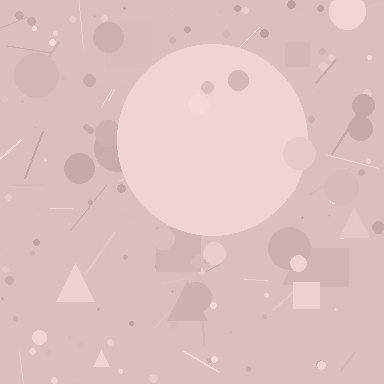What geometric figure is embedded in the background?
A circle is embedded in the background.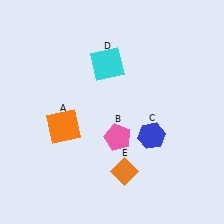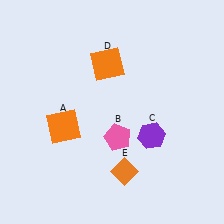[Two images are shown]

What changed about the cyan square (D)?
In Image 1, D is cyan. In Image 2, it changed to orange.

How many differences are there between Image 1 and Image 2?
There are 2 differences between the two images.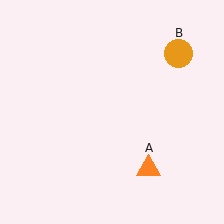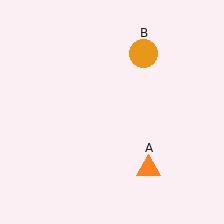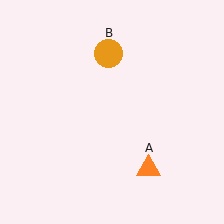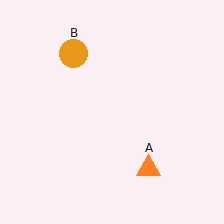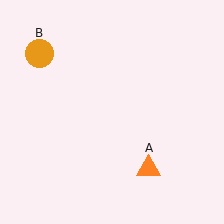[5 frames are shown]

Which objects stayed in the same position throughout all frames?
Orange triangle (object A) remained stationary.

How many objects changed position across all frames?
1 object changed position: orange circle (object B).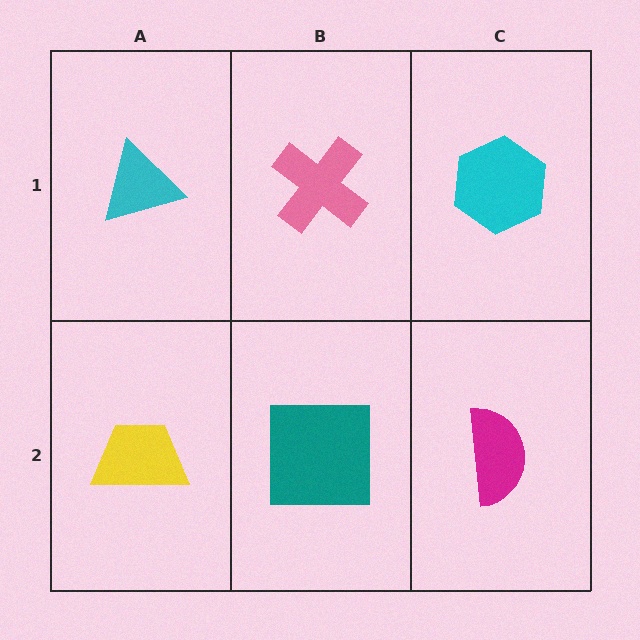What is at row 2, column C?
A magenta semicircle.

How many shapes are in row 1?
3 shapes.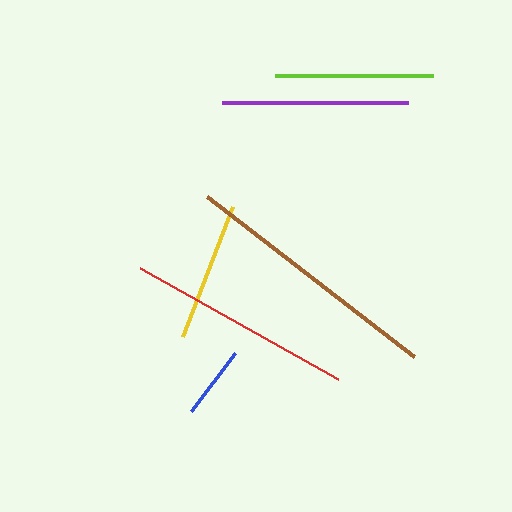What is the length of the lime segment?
The lime segment is approximately 158 pixels long.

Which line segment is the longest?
The brown line is the longest at approximately 261 pixels.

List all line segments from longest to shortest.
From longest to shortest: brown, red, purple, lime, yellow, blue.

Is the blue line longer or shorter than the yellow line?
The yellow line is longer than the blue line.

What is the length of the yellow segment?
The yellow segment is approximately 140 pixels long.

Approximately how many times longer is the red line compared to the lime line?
The red line is approximately 1.4 times the length of the lime line.